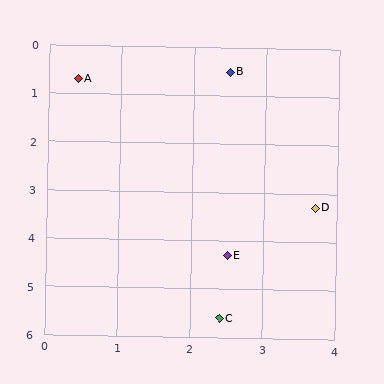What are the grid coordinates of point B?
Point B is at approximately (2.5, 0.5).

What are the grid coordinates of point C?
Point C is at approximately (2.4, 5.6).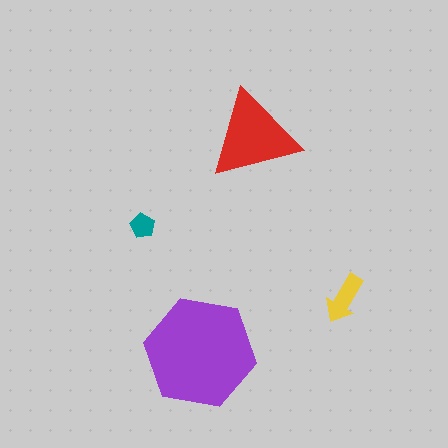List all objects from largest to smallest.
The purple hexagon, the red triangle, the yellow arrow, the teal pentagon.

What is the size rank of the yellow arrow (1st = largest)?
3rd.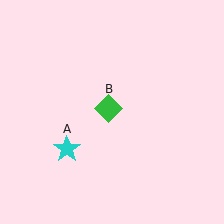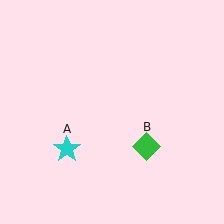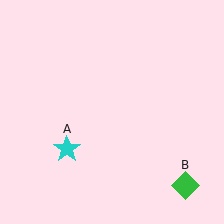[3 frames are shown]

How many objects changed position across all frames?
1 object changed position: green diamond (object B).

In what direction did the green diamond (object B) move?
The green diamond (object B) moved down and to the right.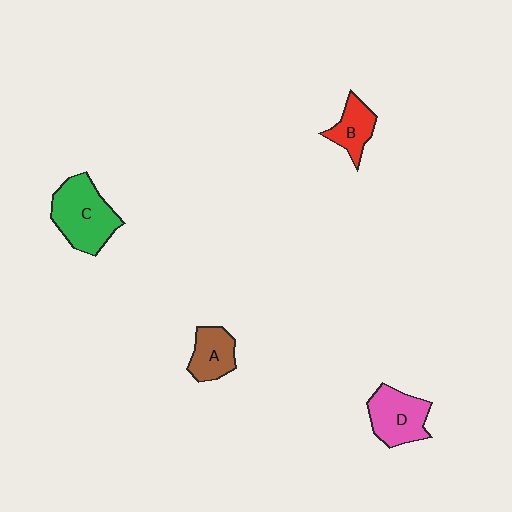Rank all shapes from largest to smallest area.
From largest to smallest: C (green), D (pink), A (brown), B (red).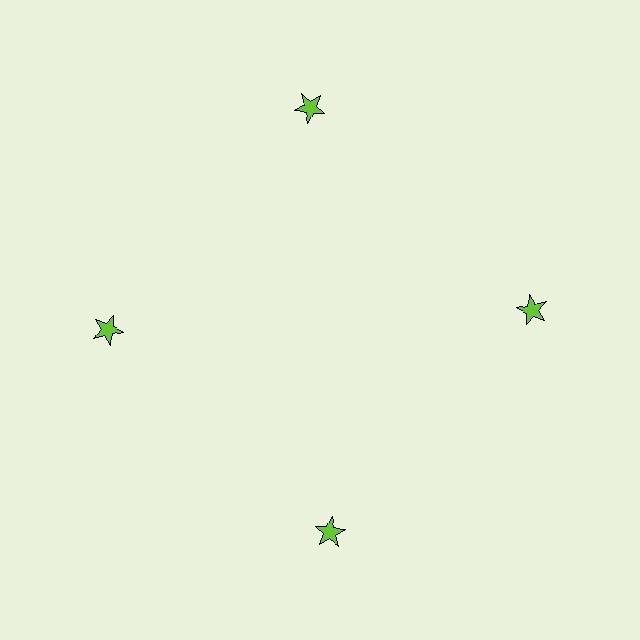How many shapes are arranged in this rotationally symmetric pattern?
There are 4 shapes, arranged in 4 groups of 1.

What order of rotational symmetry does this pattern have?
This pattern has 4-fold rotational symmetry.